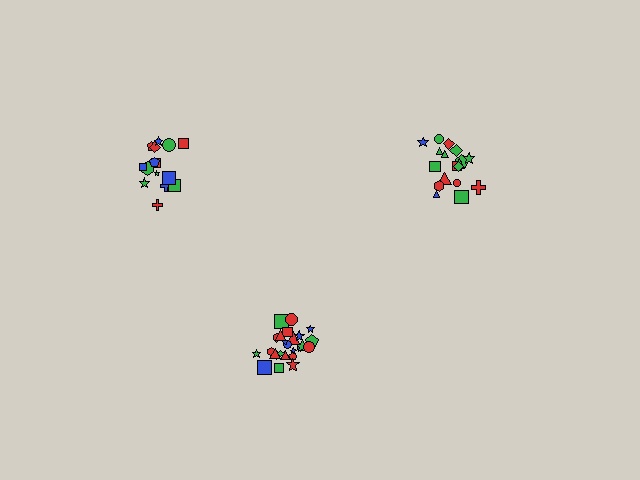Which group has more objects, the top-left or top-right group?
The top-right group.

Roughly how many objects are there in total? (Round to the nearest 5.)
Roughly 60 objects in total.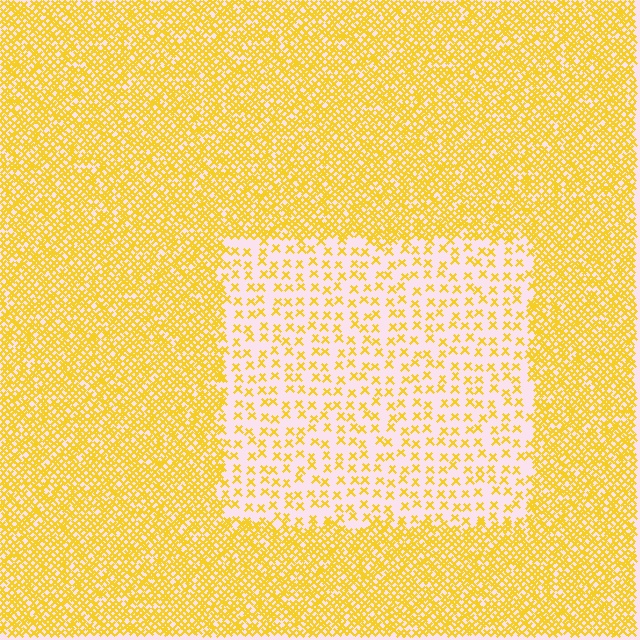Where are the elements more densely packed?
The elements are more densely packed outside the rectangle boundary.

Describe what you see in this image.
The image contains small yellow elements arranged at two different densities. A rectangle-shaped region is visible where the elements are less densely packed than the surrounding area.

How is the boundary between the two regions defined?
The boundary is defined by a change in element density (approximately 3.1x ratio). All elements are the same color, size, and shape.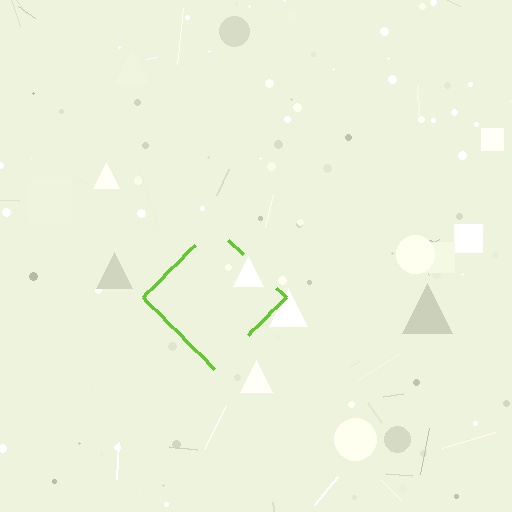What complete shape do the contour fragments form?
The contour fragments form a diamond.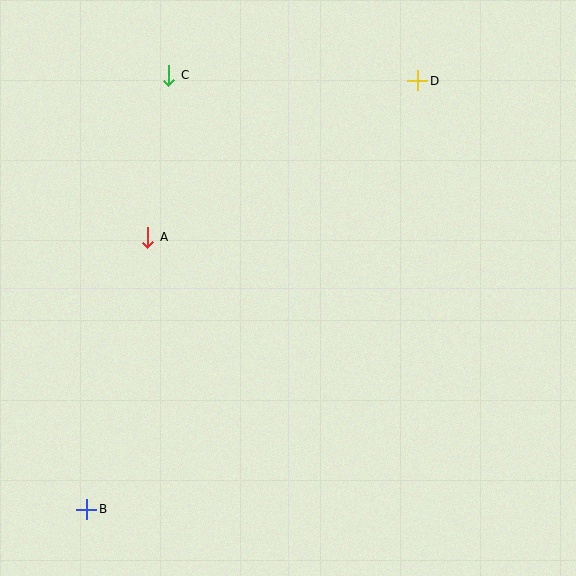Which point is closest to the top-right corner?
Point D is closest to the top-right corner.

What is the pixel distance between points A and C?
The distance between A and C is 163 pixels.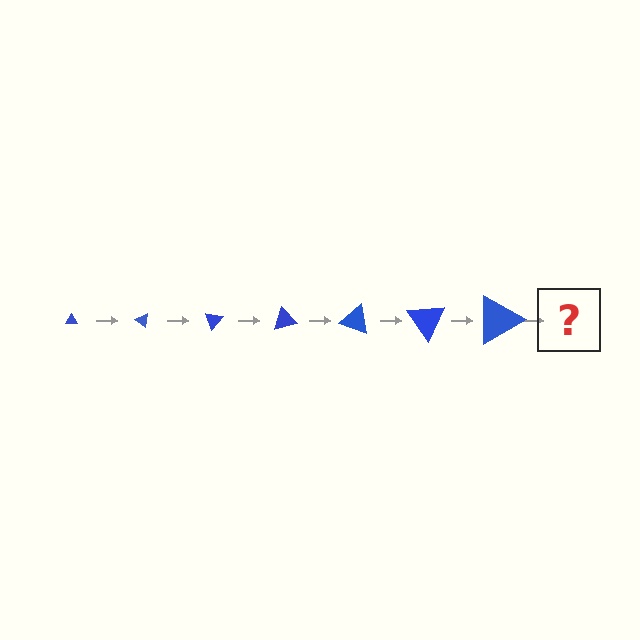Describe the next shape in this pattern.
It should be a triangle, larger than the previous one and rotated 245 degrees from the start.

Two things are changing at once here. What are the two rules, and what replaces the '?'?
The two rules are that the triangle grows larger each step and it rotates 35 degrees each step. The '?' should be a triangle, larger than the previous one and rotated 245 degrees from the start.